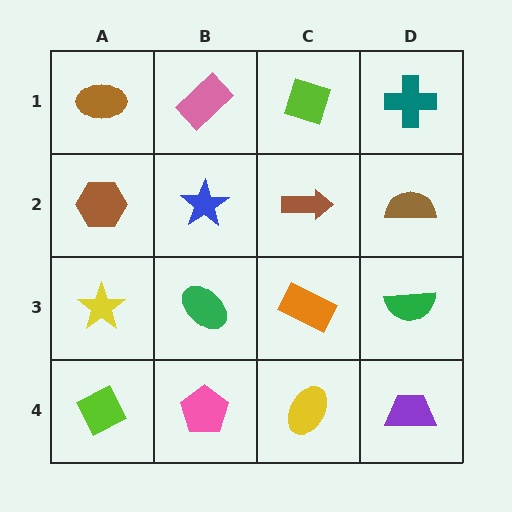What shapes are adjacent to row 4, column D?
A green semicircle (row 3, column D), a yellow ellipse (row 4, column C).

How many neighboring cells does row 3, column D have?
3.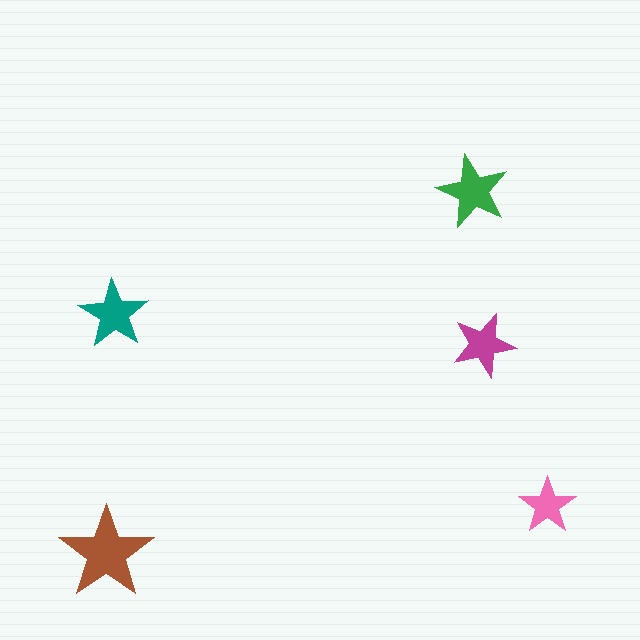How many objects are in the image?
There are 5 objects in the image.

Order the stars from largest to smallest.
the brown one, the green one, the teal one, the magenta one, the pink one.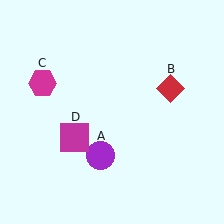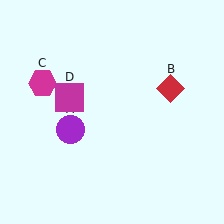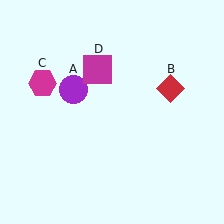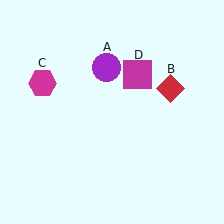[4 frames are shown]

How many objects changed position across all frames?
2 objects changed position: purple circle (object A), magenta square (object D).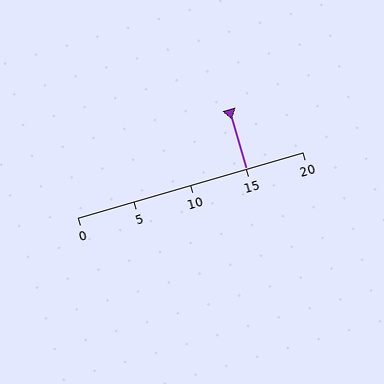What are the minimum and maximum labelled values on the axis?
The axis runs from 0 to 20.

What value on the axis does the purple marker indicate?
The marker indicates approximately 15.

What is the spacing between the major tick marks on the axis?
The major ticks are spaced 5 apart.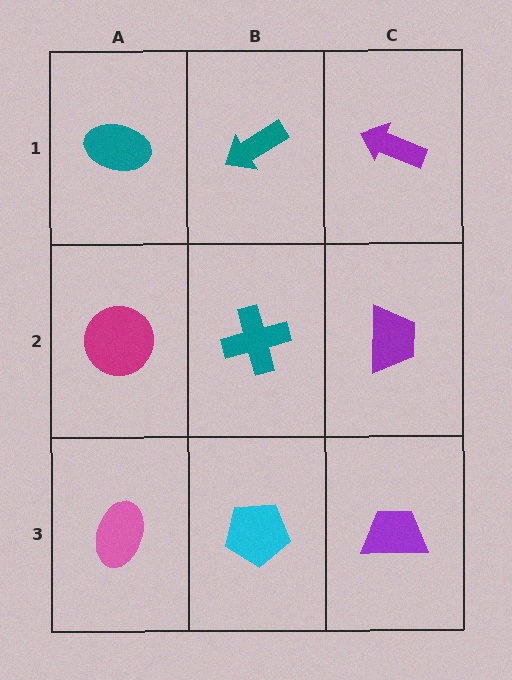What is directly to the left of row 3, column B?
A pink ellipse.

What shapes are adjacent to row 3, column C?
A purple trapezoid (row 2, column C), a cyan pentagon (row 3, column B).